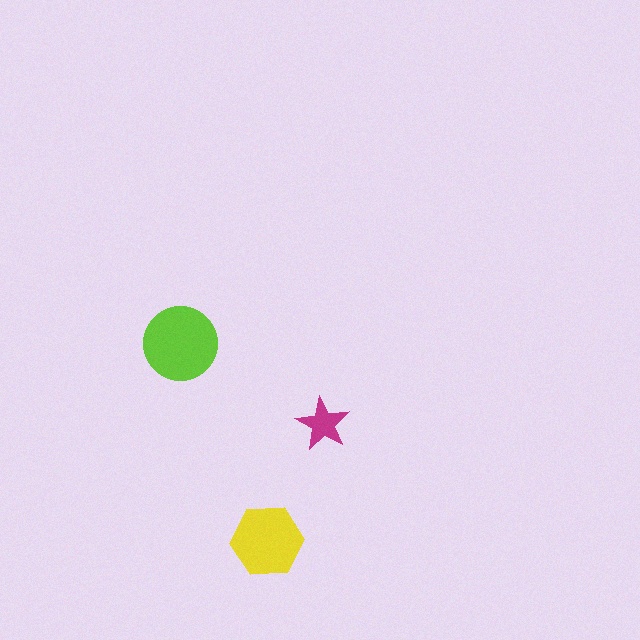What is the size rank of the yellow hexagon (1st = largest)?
2nd.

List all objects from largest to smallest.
The lime circle, the yellow hexagon, the magenta star.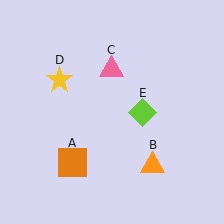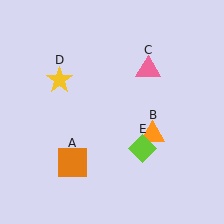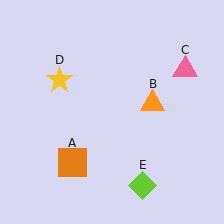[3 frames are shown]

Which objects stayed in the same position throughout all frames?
Orange square (object A) and yellow star (object D) remained stationary.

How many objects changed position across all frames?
3 objects changed position: orange triangle (object B), pink triangle (object C), lime diamond (object E).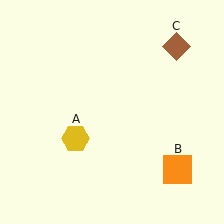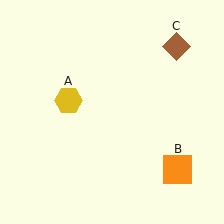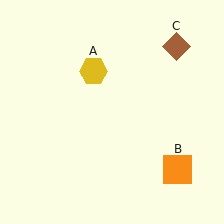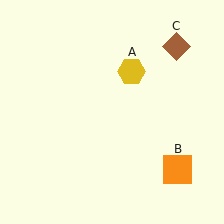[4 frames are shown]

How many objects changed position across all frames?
1 object changed position: yellow hexagon (object A).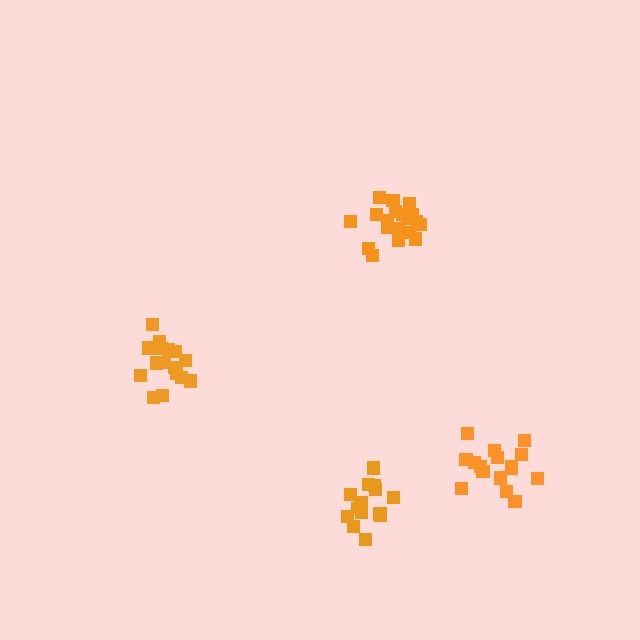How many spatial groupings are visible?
There are 4 spatial groupings.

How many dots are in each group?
Group 1: 19 dots, Group 2: 17 dots, Group 3: 16 dots, Group 4: 14 dots (66 total).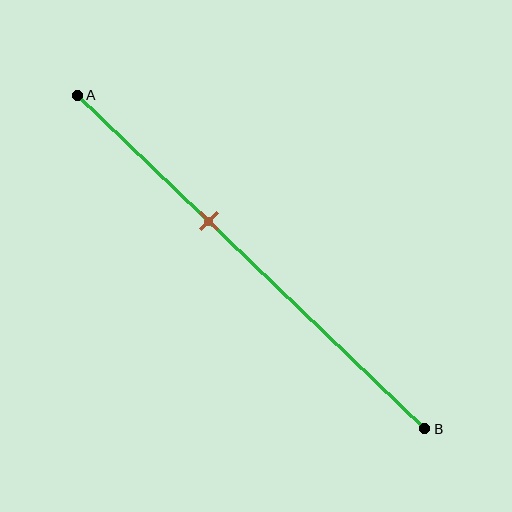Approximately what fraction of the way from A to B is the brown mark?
The brown mark is approximately 40% of the way from A to B.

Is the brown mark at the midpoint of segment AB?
No, the mark is at about 40% from A, not at the 50% midpoint.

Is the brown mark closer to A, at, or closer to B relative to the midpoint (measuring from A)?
The brown mark is closer to point A than the midpoint of segment AB.